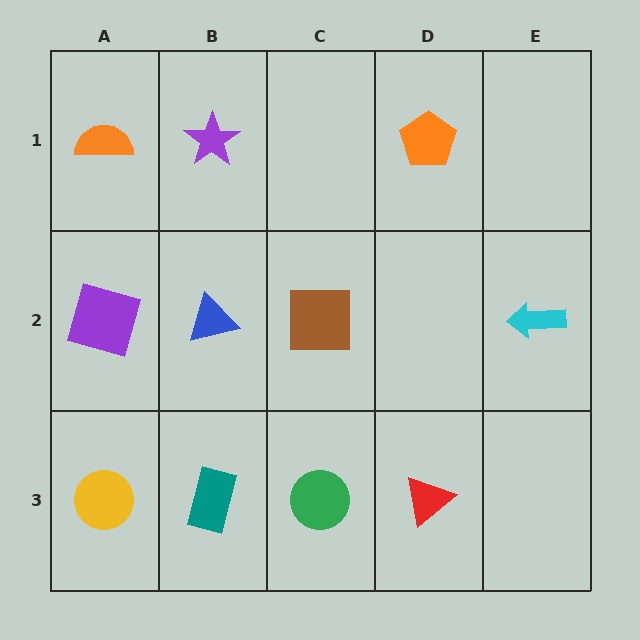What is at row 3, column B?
A teal rectangle.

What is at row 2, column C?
A brown square.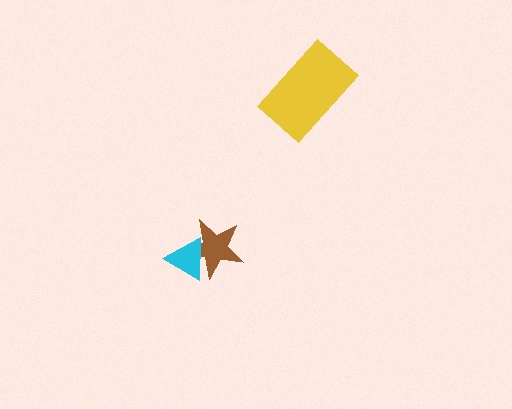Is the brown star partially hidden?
Yes, it is partially covered by another shape.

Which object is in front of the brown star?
The cyan triangle is in front of the brown star.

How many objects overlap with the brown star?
1 object overlaps with the brown star.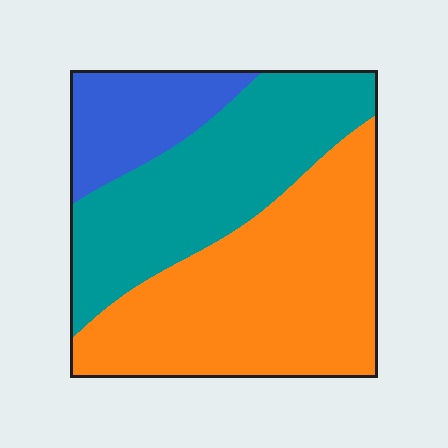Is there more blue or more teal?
Teal.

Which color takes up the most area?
Orange, at roughly 50%.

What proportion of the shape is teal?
Teal covers around 35% of the shape.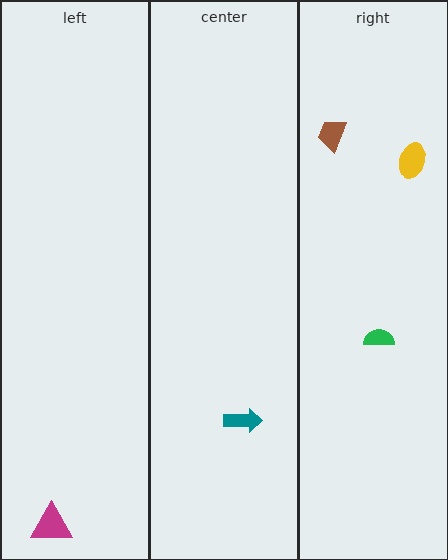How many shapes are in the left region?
1.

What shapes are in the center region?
The teal arrow.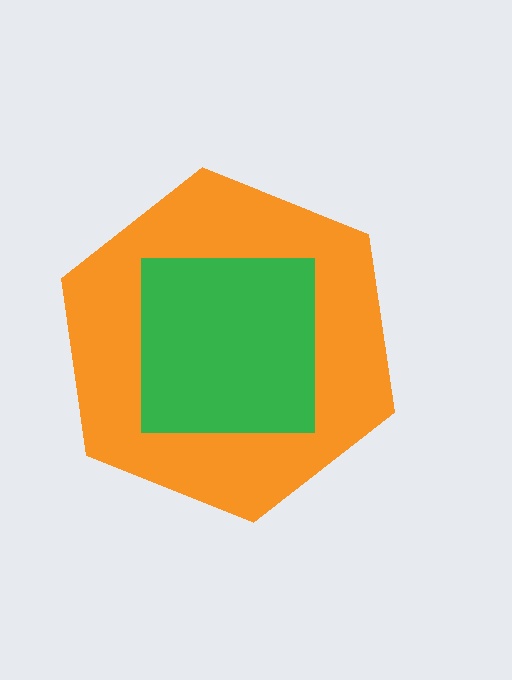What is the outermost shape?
The orange hexagon.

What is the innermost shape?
The green square.